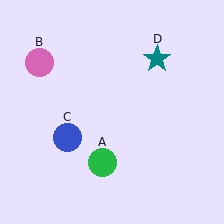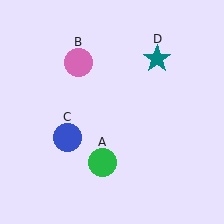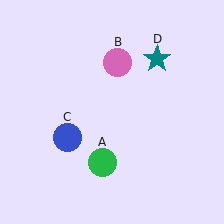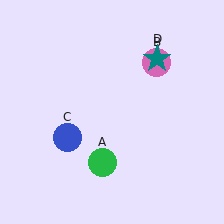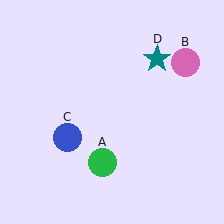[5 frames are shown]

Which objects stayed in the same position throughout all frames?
Green circle (object A) and blue circle (object C) and teal star (object D) remained stationary.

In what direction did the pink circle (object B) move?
The pink circle (object B) moved right.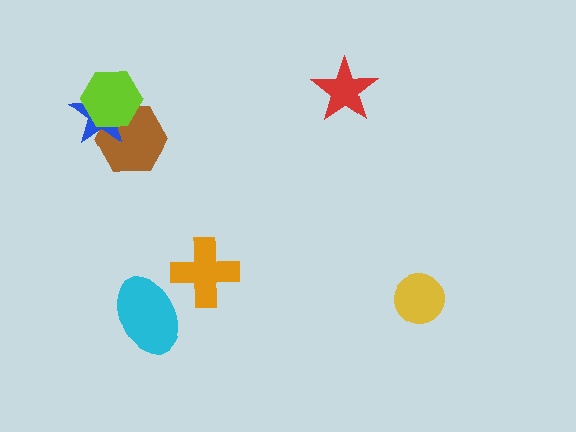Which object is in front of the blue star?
The lime hexagon is in front of the blue star.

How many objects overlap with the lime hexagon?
2 objects overlap with the lime hexagon.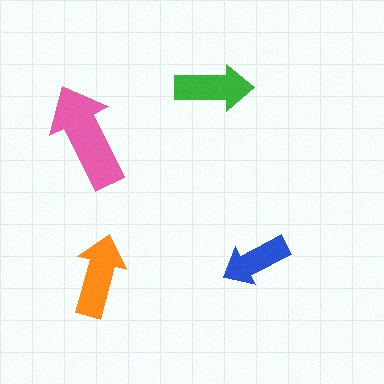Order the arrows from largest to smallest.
the pink one, the orange one, the green one, the blue one.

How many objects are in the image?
There are 4 objects in the image.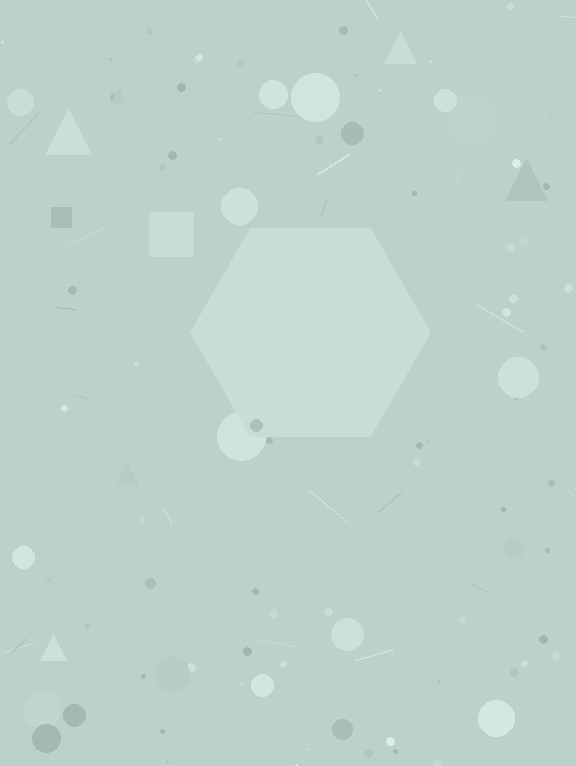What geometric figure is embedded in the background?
A hexagon is embedded in the background.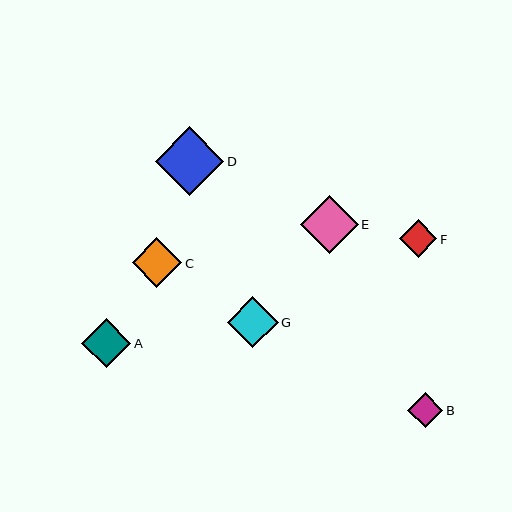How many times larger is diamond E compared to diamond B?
Diamond E is approximately 1.7 times the size of diamond B.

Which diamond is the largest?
Diamond D is the largest with a size of approximately 69 pixels.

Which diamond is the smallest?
Diamond B is the smallest with a size of approximately 35 pixels.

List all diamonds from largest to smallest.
From largest to smallest: D, E, G, C, A, F, B.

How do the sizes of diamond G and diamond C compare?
Diamond G and diamond C are approximately the same size.